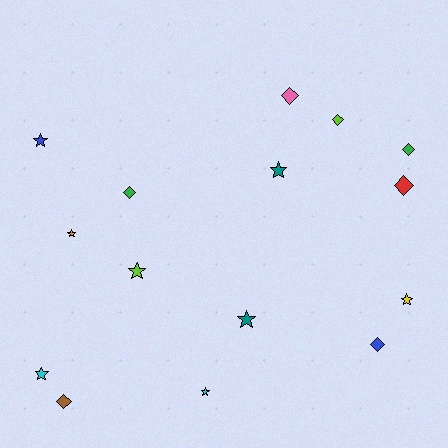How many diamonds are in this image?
There are 7 diamonds.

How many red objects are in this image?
There is 1 red object.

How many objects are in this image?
There are 15 objects.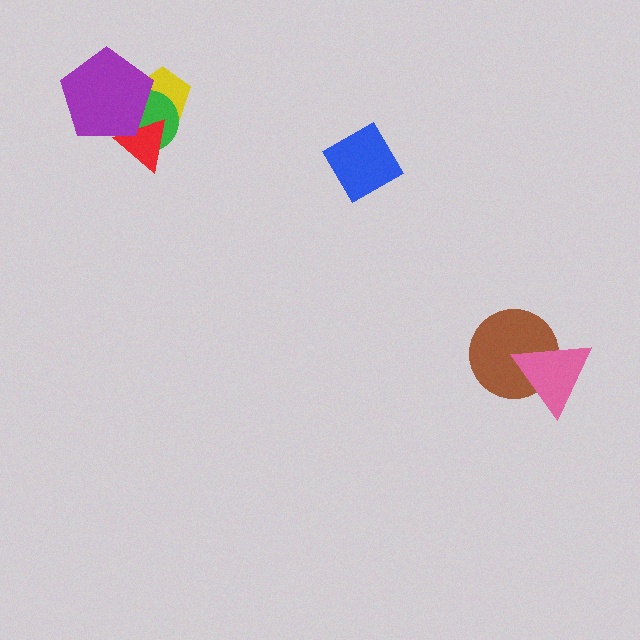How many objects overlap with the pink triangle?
1 object overlaps with the pink triangle.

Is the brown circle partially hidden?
Yes, it is partially covered by another shape.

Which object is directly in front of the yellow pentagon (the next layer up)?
The green circle is directly in front of the yellow pentagon.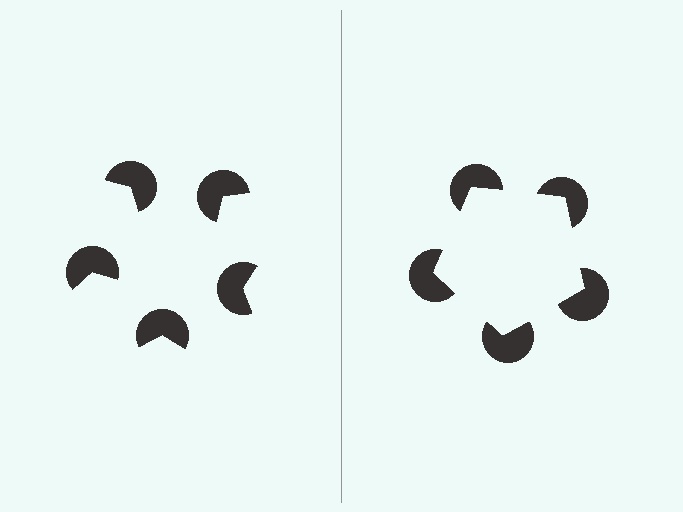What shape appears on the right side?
An illusory pentagon.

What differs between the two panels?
The pac-man discs are positioned identically on both sides; only the wedge orientations differ. On the right they align to a pentagon; on the left they are misaligned.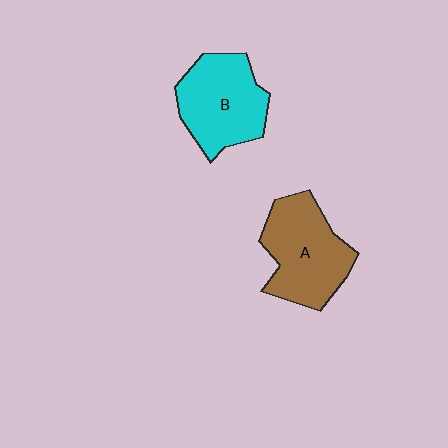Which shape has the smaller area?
Shape B (cyan).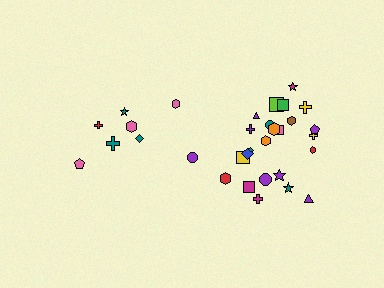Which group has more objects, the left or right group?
The right group.